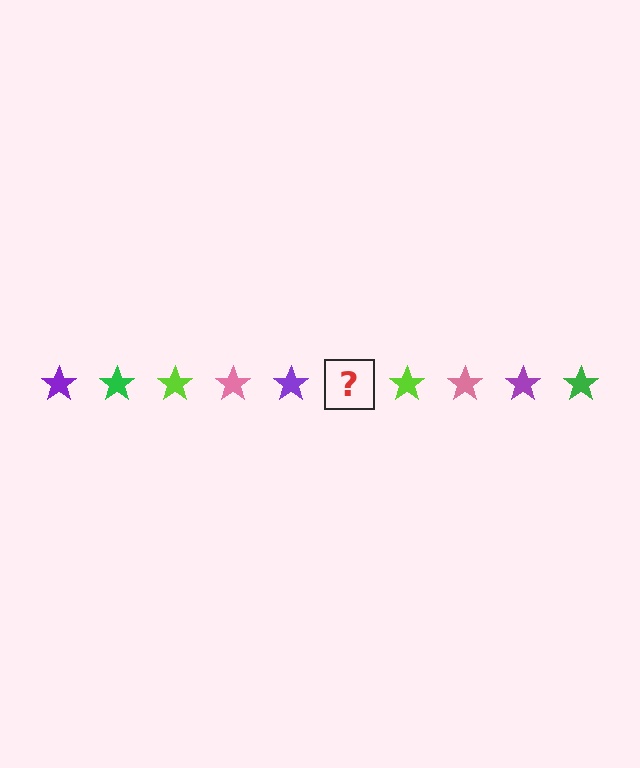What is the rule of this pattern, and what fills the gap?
The rule is that the pattern cycles through purple, green, lime, pink stars. The gap should be filled with a green star.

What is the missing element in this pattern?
The missing element is a green star.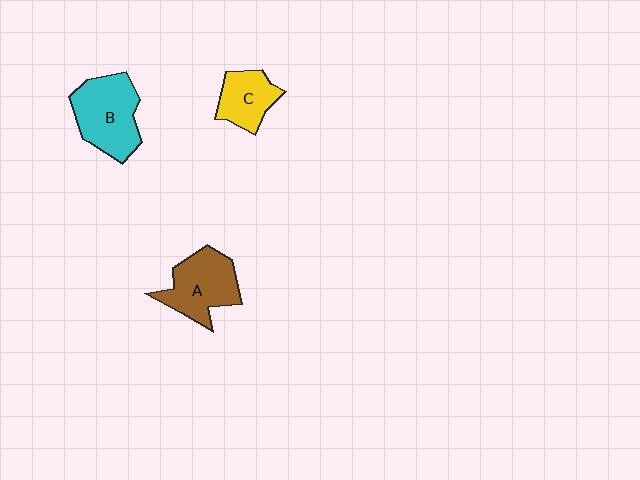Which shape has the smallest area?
Shape C (yellow).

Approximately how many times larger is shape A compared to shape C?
Approximately 1.4 times.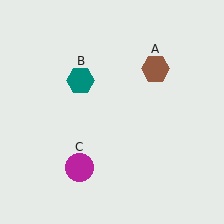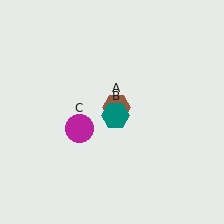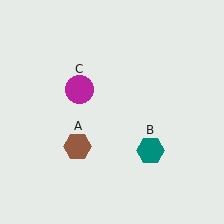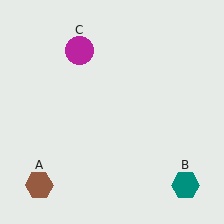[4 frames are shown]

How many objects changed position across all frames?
3 objects changed position: brown hexagon (object A), teal hexagon (object B), magenta circle (object C).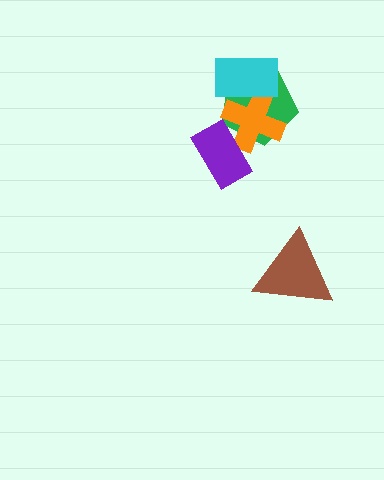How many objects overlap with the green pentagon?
3 objects overlap with the green pentagon.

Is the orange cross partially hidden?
Yes, it is partially covered by another shape.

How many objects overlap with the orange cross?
3 objects overlap with the orange cross.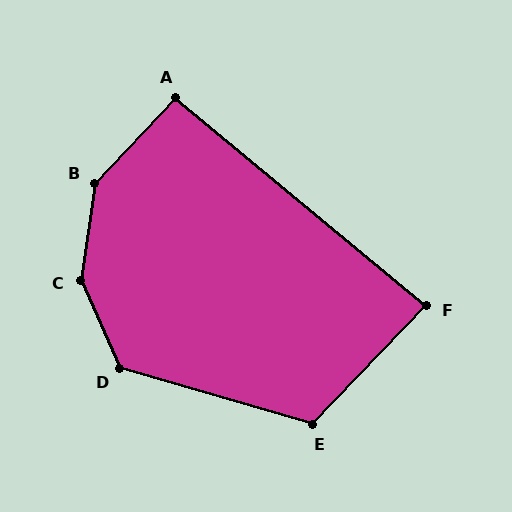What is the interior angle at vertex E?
Approximately 118 degrees (obtuse).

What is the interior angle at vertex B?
Approximately 144 degrees (obtuse).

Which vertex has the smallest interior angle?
F, at approximately 86 degrees.